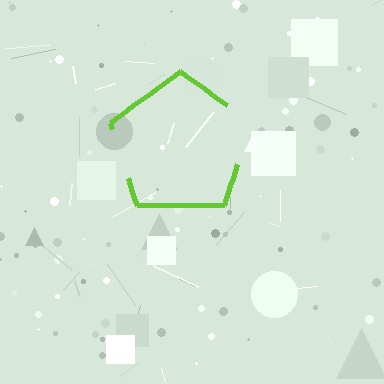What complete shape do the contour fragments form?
The contour fragments form a pentagon.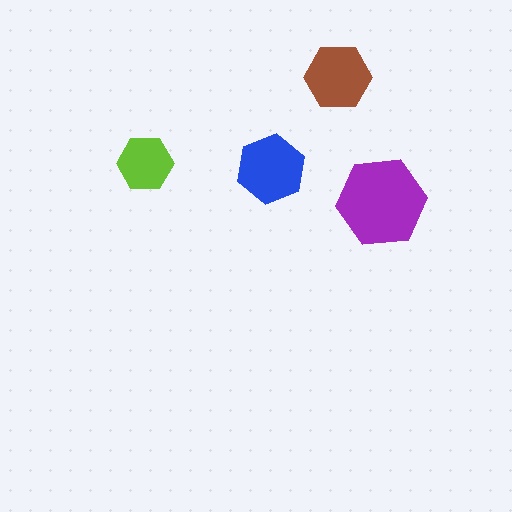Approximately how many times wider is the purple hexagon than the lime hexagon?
About 1.5 times wider.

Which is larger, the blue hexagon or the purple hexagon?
The purple one.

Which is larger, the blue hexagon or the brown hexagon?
The blue one.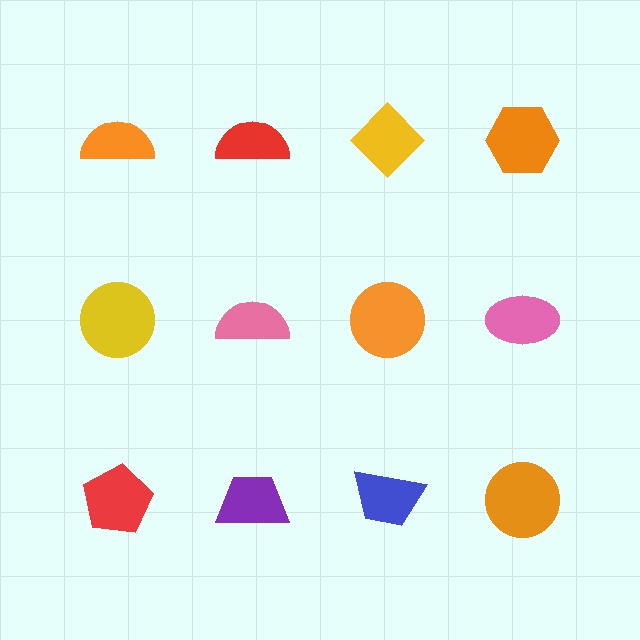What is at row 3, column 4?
An orange circle.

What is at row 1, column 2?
A red semicircle.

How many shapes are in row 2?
4 shapes.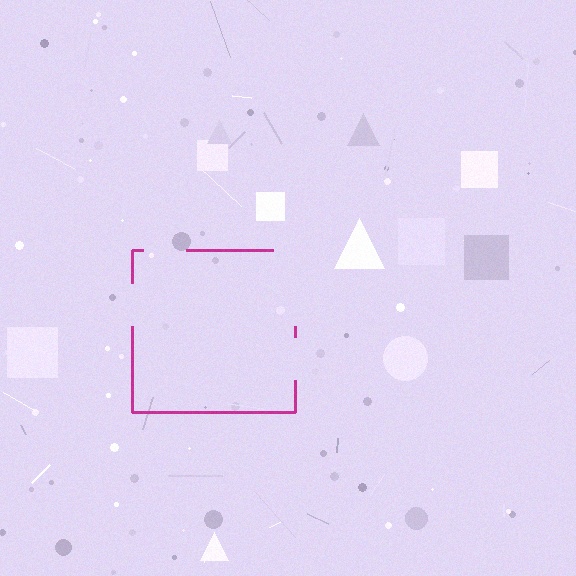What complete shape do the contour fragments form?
The contour fragments form a square.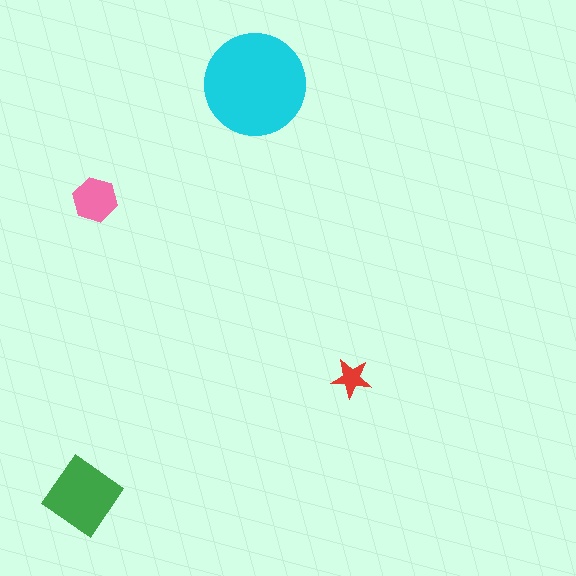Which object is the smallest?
The red star.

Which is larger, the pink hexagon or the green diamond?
The green diamond.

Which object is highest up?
The cyan circle is topmost.